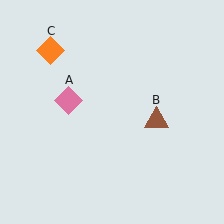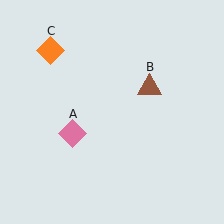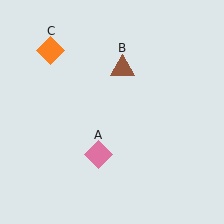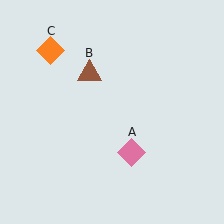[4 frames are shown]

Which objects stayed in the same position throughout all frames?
Orange diamond (object C) remained stationary.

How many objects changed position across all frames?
2 objects changed position: pink diamond (object A), brown triangle (object B).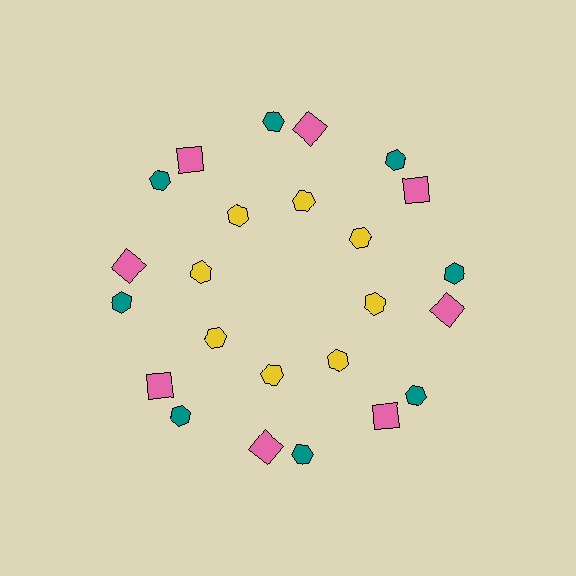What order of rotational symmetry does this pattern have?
This pattern has 8-fold rotational symmetry.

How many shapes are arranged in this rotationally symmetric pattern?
There are 24 shapes, arranged in 8 groups of 3.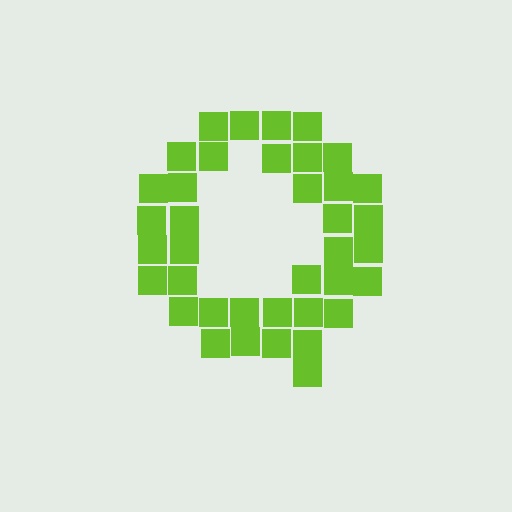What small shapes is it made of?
It is made of small squares.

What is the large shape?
The large shape is the letter Q.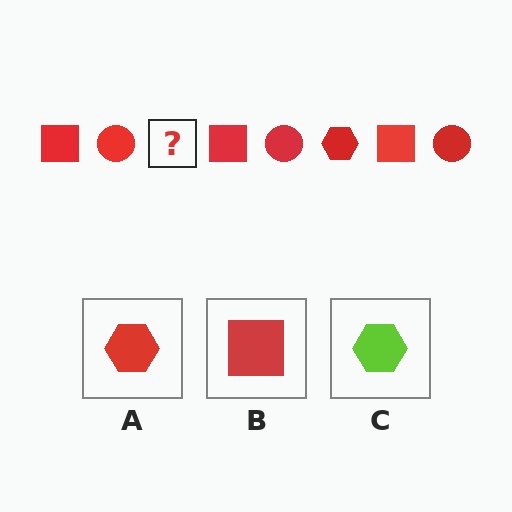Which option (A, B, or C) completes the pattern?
A.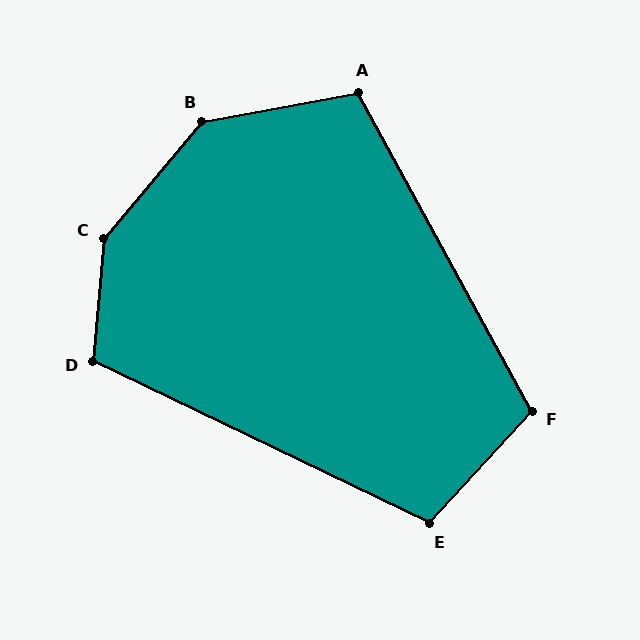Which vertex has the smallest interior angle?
E, at approximately 107 degrees.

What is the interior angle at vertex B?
Approximately 141 degrees (obtuse).